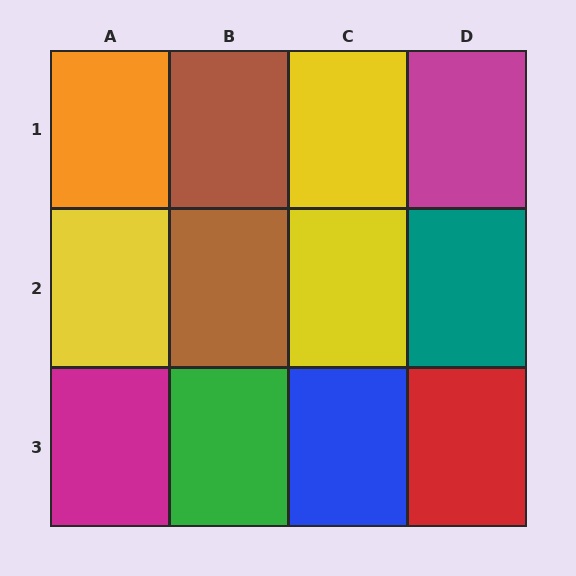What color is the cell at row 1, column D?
Magenta.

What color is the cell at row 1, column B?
Brown.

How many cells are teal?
1 cell is teal.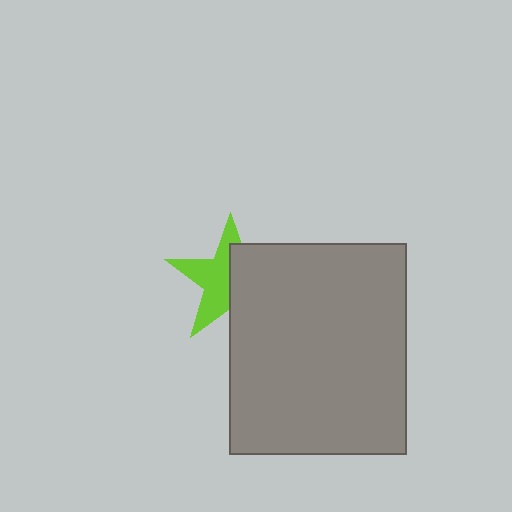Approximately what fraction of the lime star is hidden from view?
Roughly 48% of the lime star is hidden behind the gray rectangle.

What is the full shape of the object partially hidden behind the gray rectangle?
The partially hidden object is a lime star.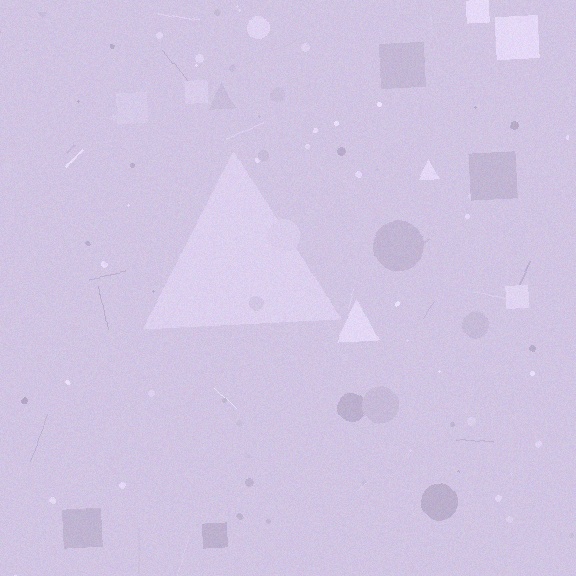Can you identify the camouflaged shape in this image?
The camouflaged shape is a triangle.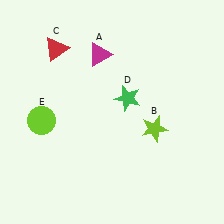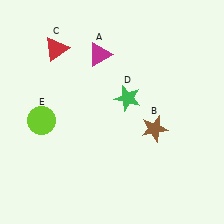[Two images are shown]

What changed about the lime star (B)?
In Image 1, B is lime. In Image 2, it changed to brown.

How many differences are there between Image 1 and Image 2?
There is 1 difference between the two images.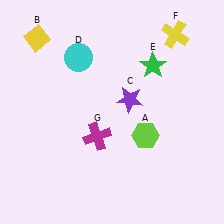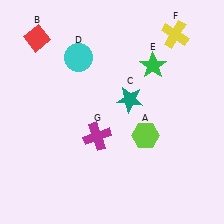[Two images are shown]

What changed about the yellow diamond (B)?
In Image 1, B is yellow. In Image 2, it changed to red.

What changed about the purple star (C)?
In Image 1, C is purple. In Image 2, it changed to teal.